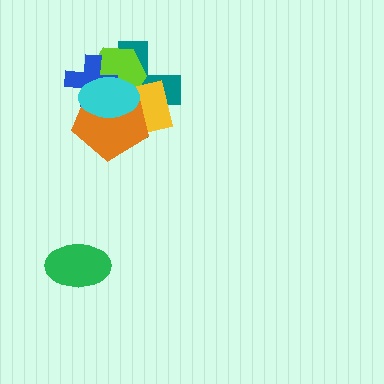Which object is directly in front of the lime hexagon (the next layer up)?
The yellow square is directly in front of the lime hexagon.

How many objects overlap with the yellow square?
4 objects overlap with the yellow square.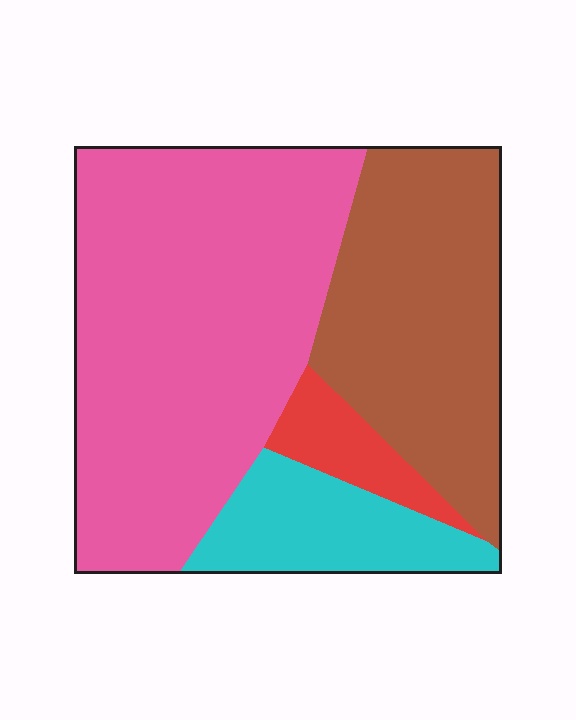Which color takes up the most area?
Pink, at roughly 50%.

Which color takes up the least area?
Red, at roughly 5%.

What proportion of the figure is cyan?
Cyan covers 13% of the figure.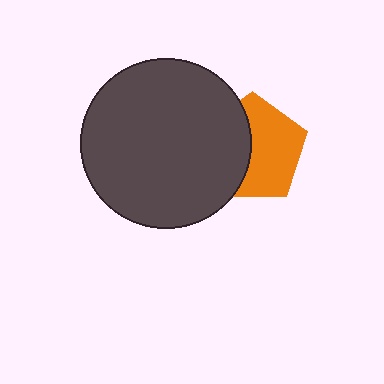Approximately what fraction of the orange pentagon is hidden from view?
Roughly 43% of the orange pentagon is hidden behind the dark gray circle.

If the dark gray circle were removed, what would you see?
You would see the complete orange pentagon.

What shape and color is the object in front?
The object in front is a dark gray circle.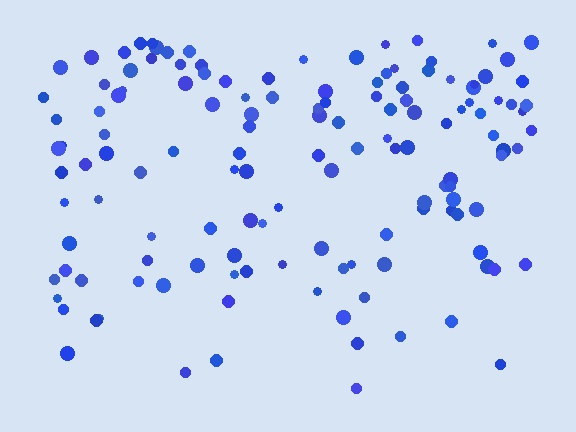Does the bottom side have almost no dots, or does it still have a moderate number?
Still a moderate number, just noticeably fewer than the top.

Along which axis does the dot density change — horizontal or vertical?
Vertical.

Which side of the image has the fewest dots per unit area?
The bottom.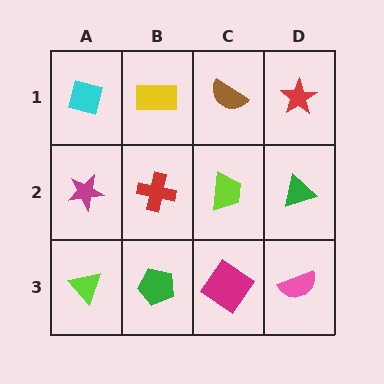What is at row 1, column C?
A brown semicircle.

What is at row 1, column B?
A yellow rectangle.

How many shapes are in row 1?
4 shapes.